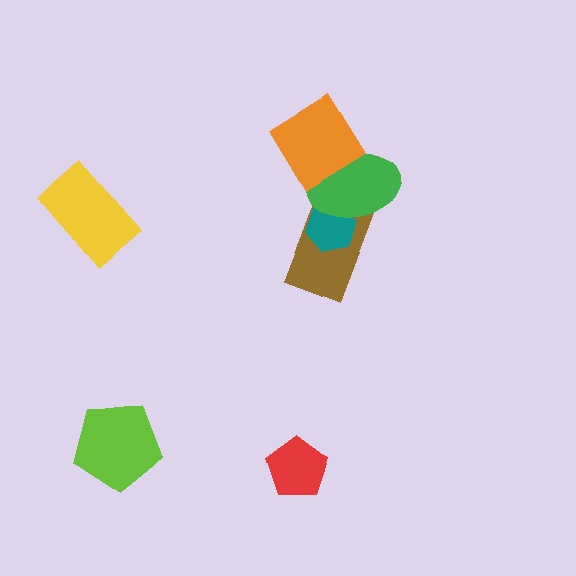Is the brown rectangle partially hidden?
Yes, it is partially covered by another shape.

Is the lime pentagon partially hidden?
No, no other shape covers it.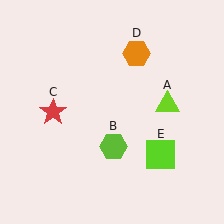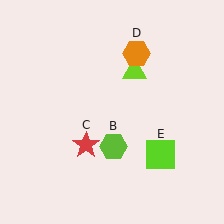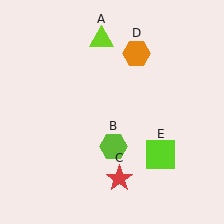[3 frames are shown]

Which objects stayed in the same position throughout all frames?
Lime hexagon (object B) and orange hexagon (object D) and lime square (object E) remained stationary.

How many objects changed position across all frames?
2 objects changed position: lime triangle (object A), red star (object C).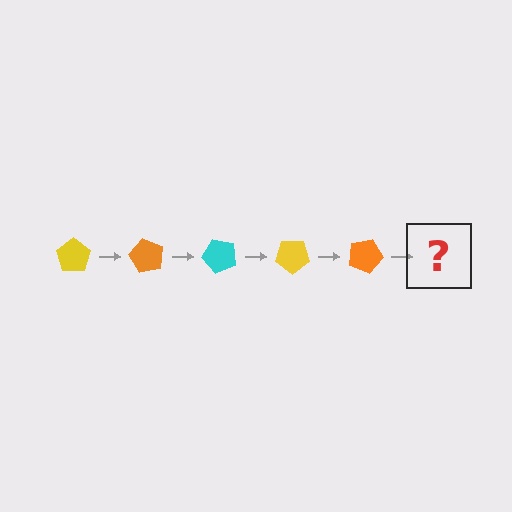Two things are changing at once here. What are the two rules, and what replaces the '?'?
The two rules are that it rotates 60 degrees each step and the color cycles through yellow, orange, and cyan. The '?' should be a cyan pentagon, rotated 300 degrees from the start.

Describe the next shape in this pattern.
It should be a cyan pentagon, rotated 300 degrees from the start.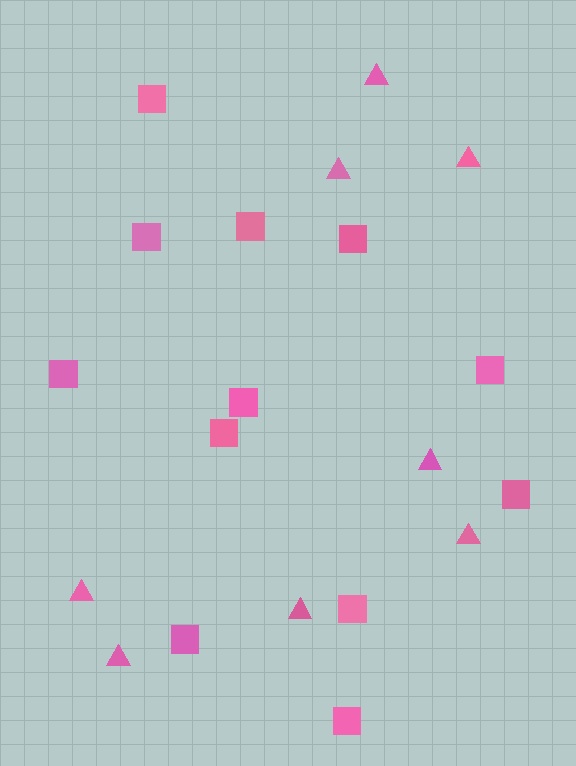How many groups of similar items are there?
There are 2 groups: one group of squares (12) and one group of triangles (8).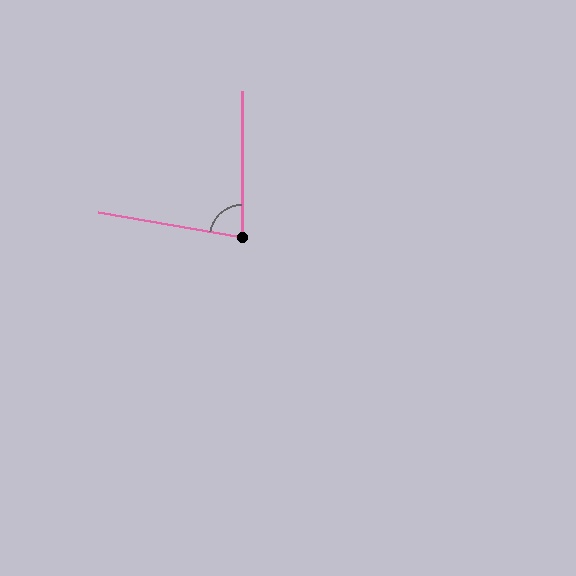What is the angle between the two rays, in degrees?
Approximately 81 degrees.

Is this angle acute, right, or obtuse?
It is acute.